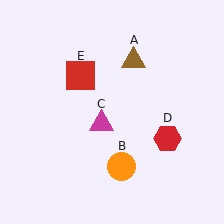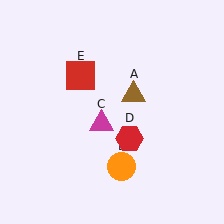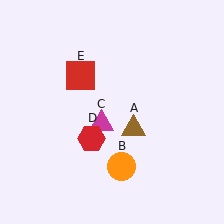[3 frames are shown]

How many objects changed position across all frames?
2 objects changed position: brown triangle (object A), red hexagon (object D).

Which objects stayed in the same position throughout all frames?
Orange circle (object B) and magenta triangle (object C) and red square (object E) remained stationary.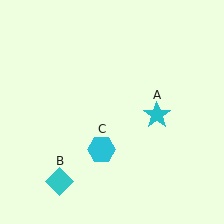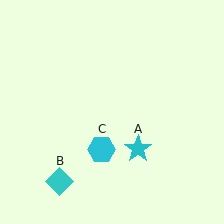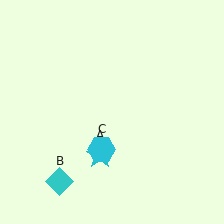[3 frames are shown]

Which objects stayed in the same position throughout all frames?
Cyan diamond (object B) and cyan hexagon (object C) remained stationary.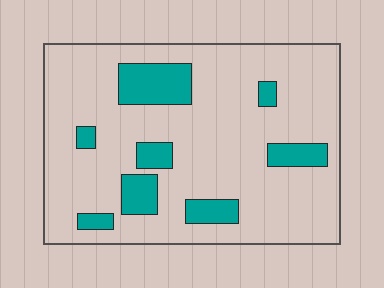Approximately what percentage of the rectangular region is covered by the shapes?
Approximately 15%.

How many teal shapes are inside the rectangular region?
8.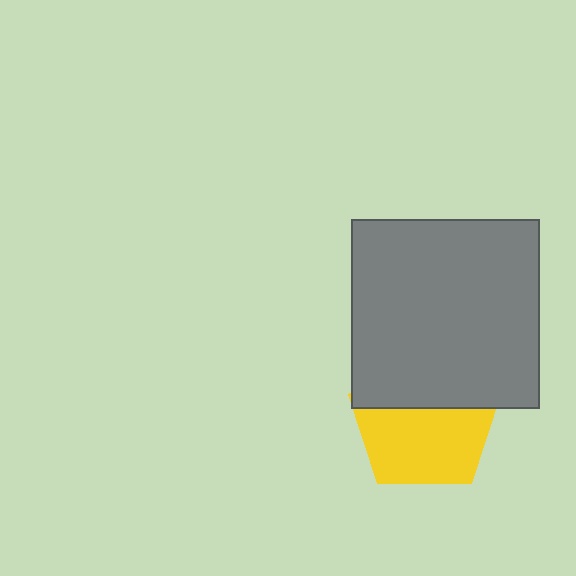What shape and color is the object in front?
The object in front is a gray square.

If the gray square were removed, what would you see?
You would see the complete yellow pentagon.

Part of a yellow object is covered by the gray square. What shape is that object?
It is a pentagon.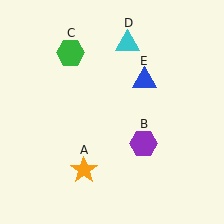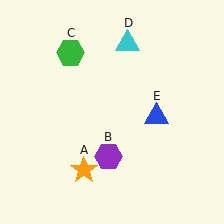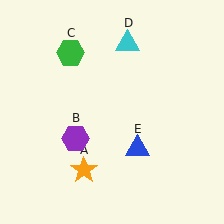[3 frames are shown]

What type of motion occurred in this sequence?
The purple hexagon (object B), blue triangle (object E) rotated clockwise around the center of the scene.